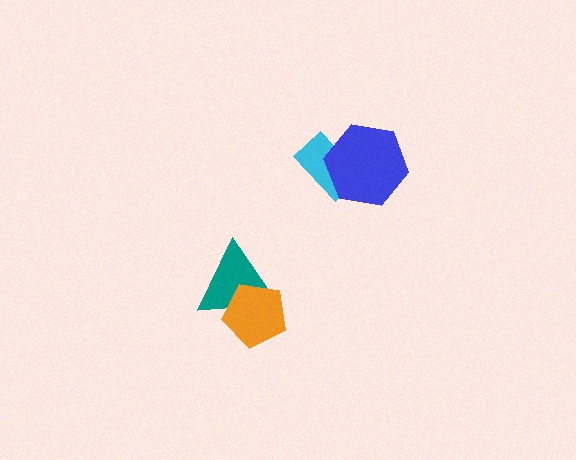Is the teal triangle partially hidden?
Yes, it is partially covered by another shape.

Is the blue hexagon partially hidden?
No, no other shape covers it.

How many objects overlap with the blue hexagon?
1 object overlaps with the blue hexagon.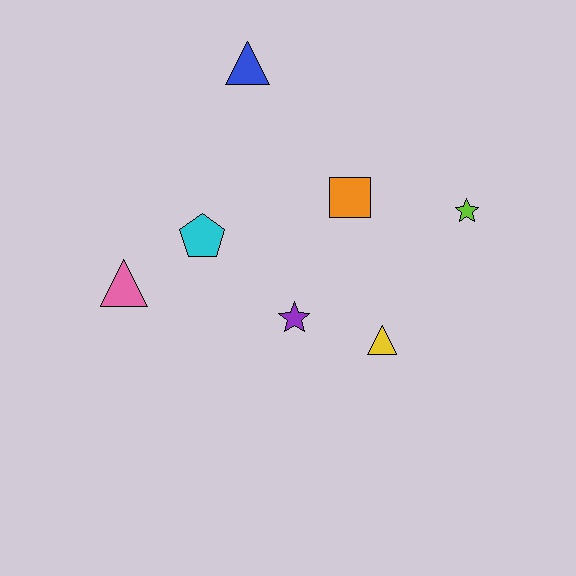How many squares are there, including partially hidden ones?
There is 1 square.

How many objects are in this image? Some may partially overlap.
There are 7 objects.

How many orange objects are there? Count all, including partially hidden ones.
There is 1 orange object.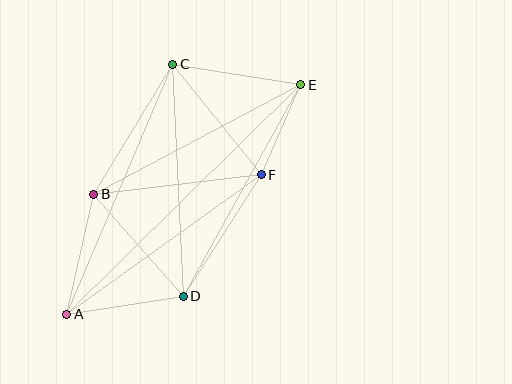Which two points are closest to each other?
Points E and F are closest to each other.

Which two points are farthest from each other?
Points A and E are farthest from each other.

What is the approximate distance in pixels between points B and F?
The distance between B and F is approximately 168 pixels.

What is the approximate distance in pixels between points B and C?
The distance between B and C is approximately 152 pixels.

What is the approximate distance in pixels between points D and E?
The distance between D and E is approximately 242 pixels.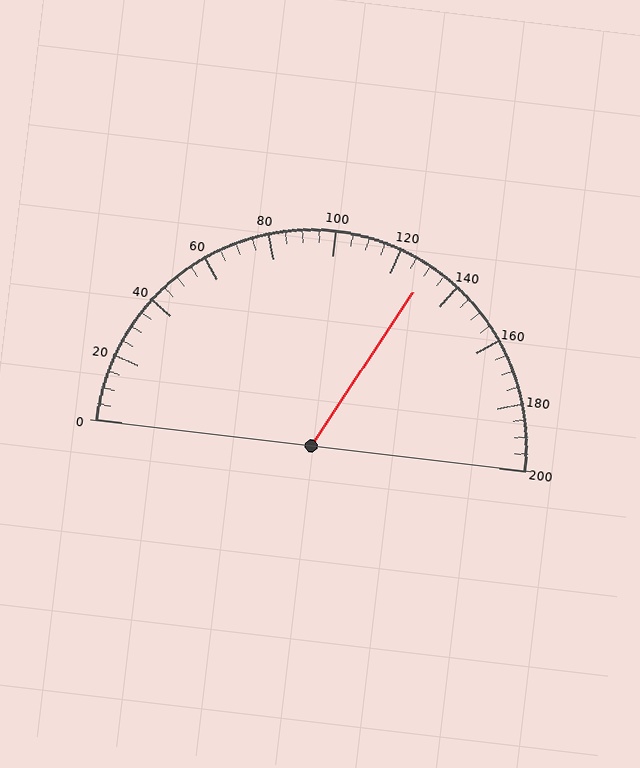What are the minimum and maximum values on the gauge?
The gauge ranges from 0 to 200.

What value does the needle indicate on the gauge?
The needle indicates approximately 130.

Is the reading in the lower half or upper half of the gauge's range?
The reading is in the upper half of the range (0 to 200).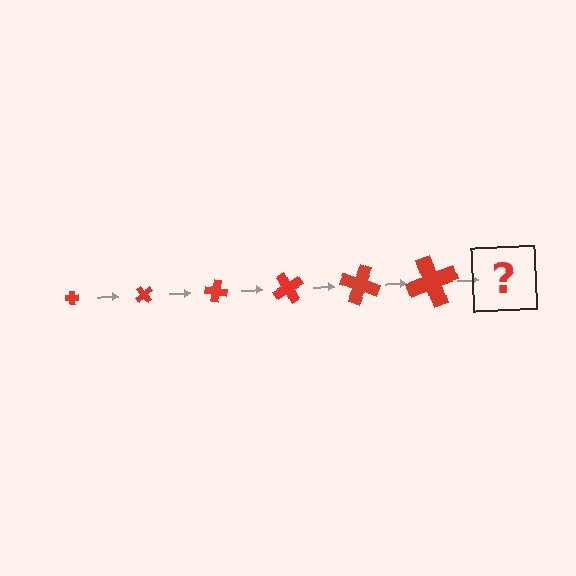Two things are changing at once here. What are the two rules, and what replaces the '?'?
The two rules are that the cross grows larger each step and it rotates 50 degrees each step. The '?' should be a cross, larger than the previous one and rotated 300 degrees from the start.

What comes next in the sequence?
The next element should be a cross, larger than the previous one and rotated 300 degrees from the start.